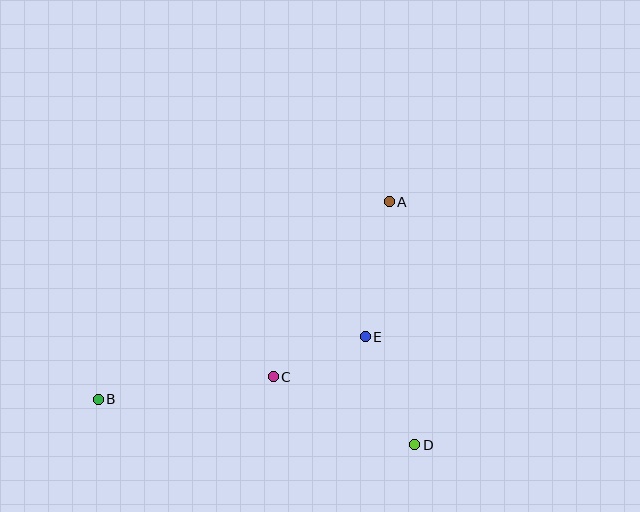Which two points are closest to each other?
Points C and E are closest to each other.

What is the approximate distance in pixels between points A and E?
The distance between A and E is approximately 137 pixels.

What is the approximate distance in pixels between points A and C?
The distance between A and C is approximately 210 pixels.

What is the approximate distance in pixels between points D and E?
The distance between D and E is approximately 119 pixels.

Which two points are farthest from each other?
Points A and B are farthest from each other.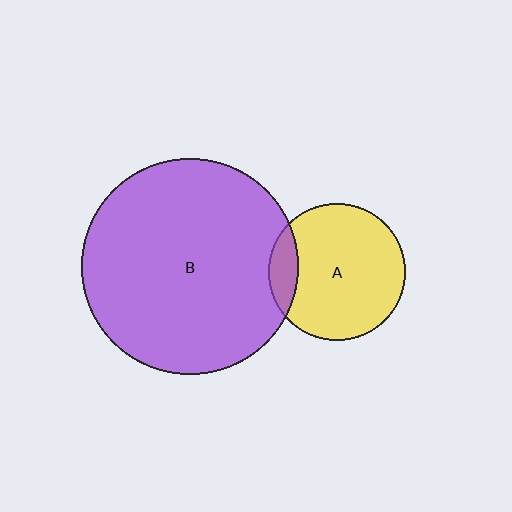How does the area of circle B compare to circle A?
Approximately 2.5 times.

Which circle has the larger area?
Circle B (purple).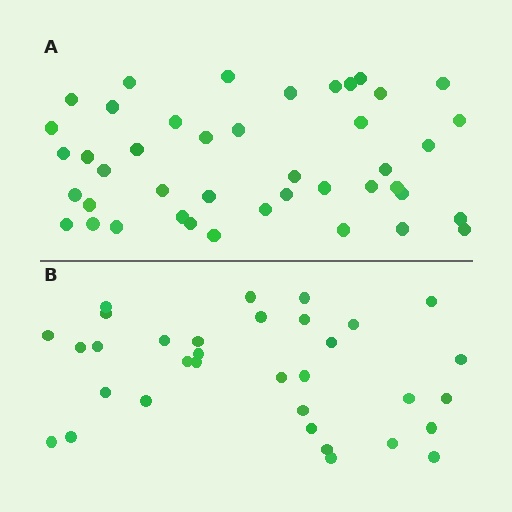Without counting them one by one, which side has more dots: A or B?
Region A (the top region) has more dots.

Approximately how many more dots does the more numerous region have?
Region A has roughly 10 or so more dots than region B.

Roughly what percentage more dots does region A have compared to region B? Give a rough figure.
About 30% more.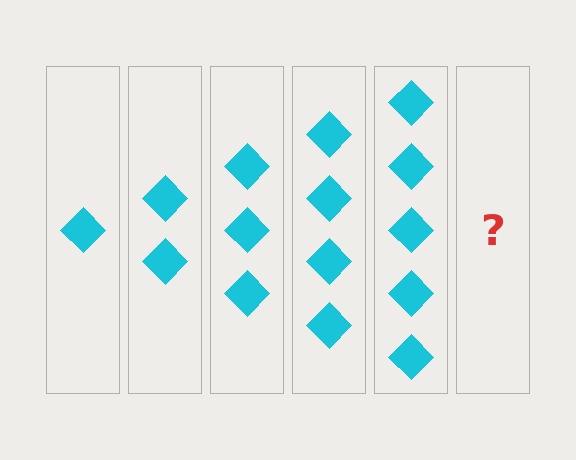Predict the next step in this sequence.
The next step is 6 diamonds.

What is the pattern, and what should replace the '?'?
The pattern is that each step adds one more diamond. The '?' should be 6 diamonds.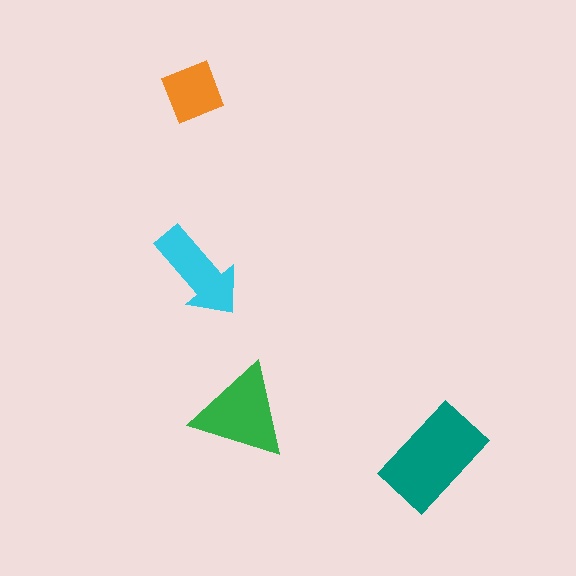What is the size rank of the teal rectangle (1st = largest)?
1st.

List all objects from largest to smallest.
The teal rectangle, the green triangle, the cyan arrow, the orange square.